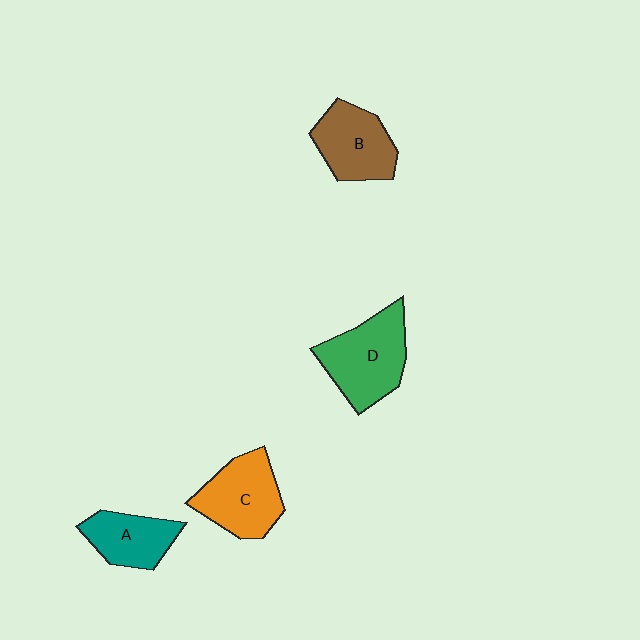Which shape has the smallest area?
Shape A (teal).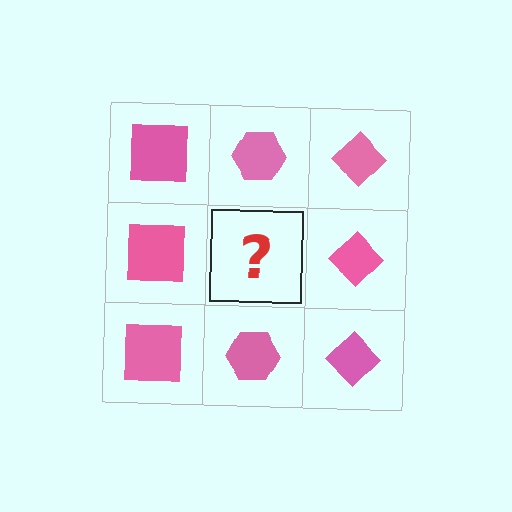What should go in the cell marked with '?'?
The missing cell should contain a pink hexagon.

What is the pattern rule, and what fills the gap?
The rule is that each column has a consistent shape. The gap should be filled with a pink hexagon.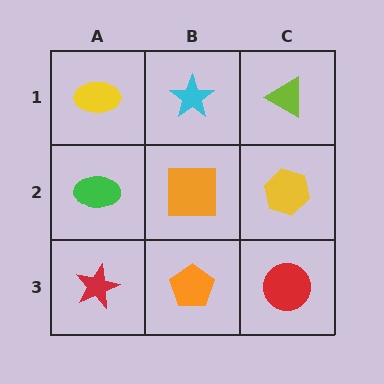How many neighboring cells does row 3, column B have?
3.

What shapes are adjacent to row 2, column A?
A yellow ellipse (row 1, column A), a red star (row 3, column A), an orange square (row 2, column B).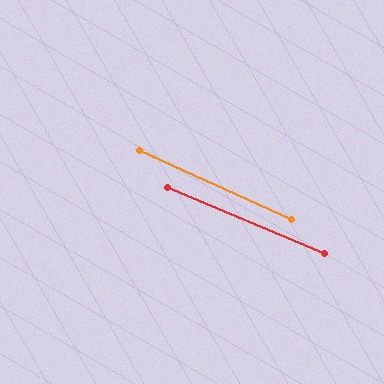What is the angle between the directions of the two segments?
Approximately 2 degrees.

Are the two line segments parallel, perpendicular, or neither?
Parallel — their directions differ by only 1.5°.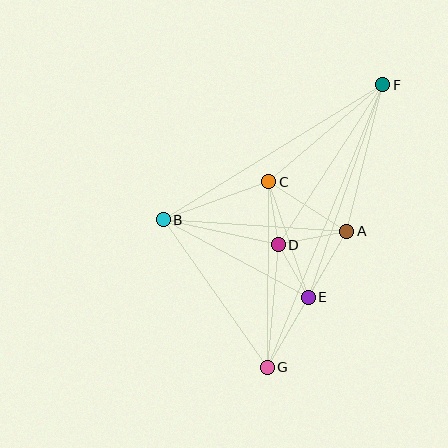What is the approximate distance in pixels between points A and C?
The distance between A and C is approximately 92 pixels.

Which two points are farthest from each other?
Points F and G are farthest from each other.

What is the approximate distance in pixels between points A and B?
The distance between A and B is approximately 184 pixels.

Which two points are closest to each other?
Points D and E are closest to each other.